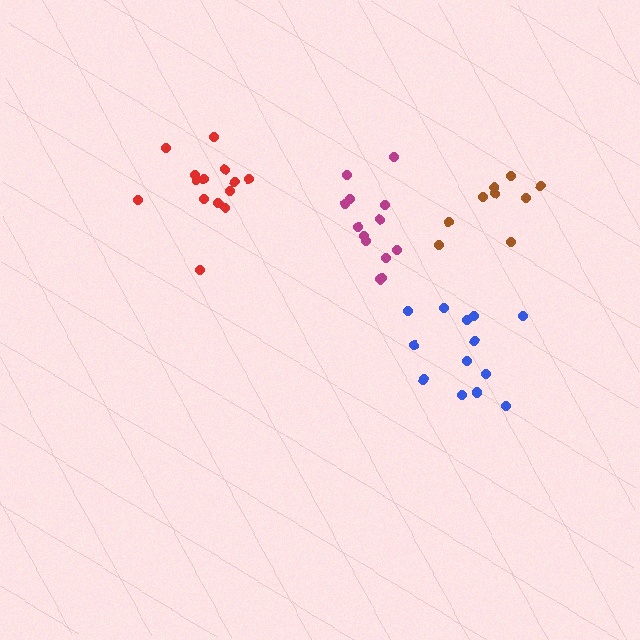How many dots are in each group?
Group 1: 13 dots, Group 2: 9 dots, Group 3: 13 dots, Group 4: 14 dots (49 total).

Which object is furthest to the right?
The brown cluster is rightmost.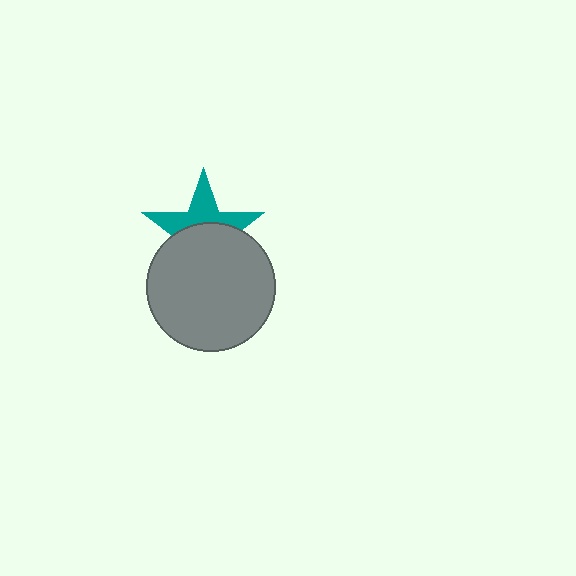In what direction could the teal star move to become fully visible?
The teal star could move up. That would shift it out from behind the gray circle entirely.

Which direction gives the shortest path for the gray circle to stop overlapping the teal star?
Moving down gives the shortest separation.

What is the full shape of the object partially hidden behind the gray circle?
The partially hidden object is a teal star.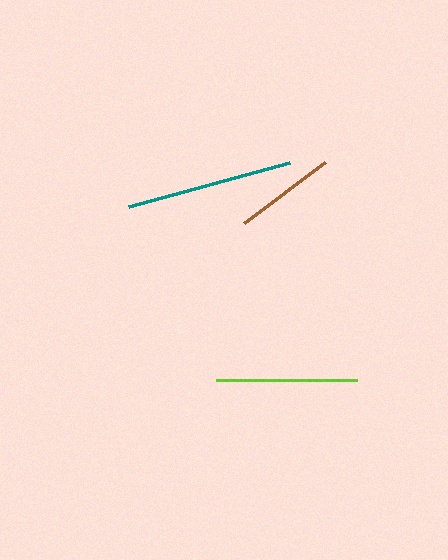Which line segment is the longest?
The teal line is the longest at approximately 167 pixels.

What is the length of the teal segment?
The teal segment is approximately 167 pixels long.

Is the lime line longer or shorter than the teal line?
The teal line is longer than the lime line.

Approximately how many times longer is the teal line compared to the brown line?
The teal line is approximately 1.6 times the length of the brown line.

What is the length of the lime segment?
The lime segment is approximately 142 pixels long.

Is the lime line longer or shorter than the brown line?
The lime line is longer than the brown line.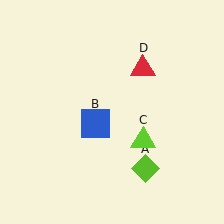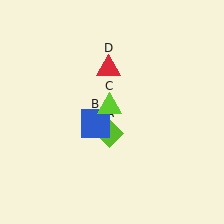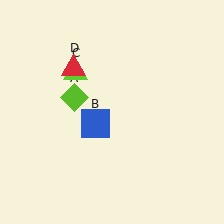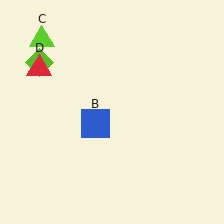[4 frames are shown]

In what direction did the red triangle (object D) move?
The red triangle (object D) moved left.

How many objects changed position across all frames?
3 objects changed position: lime diamond (object A), lime triangle (object C), red triangle (object D).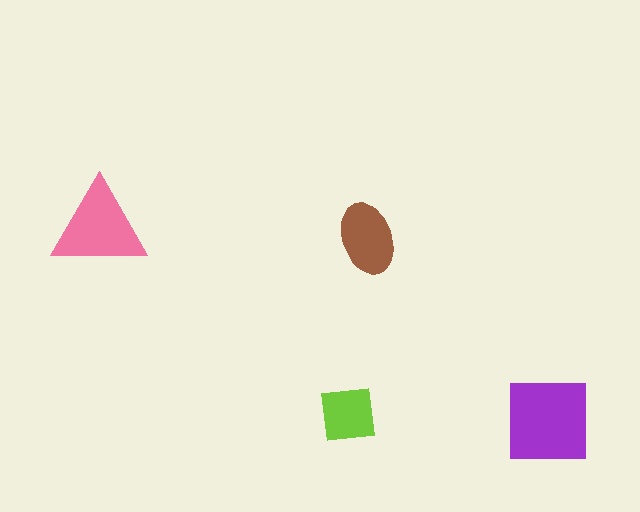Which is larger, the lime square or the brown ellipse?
The brown ellipse.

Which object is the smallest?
The lime square.